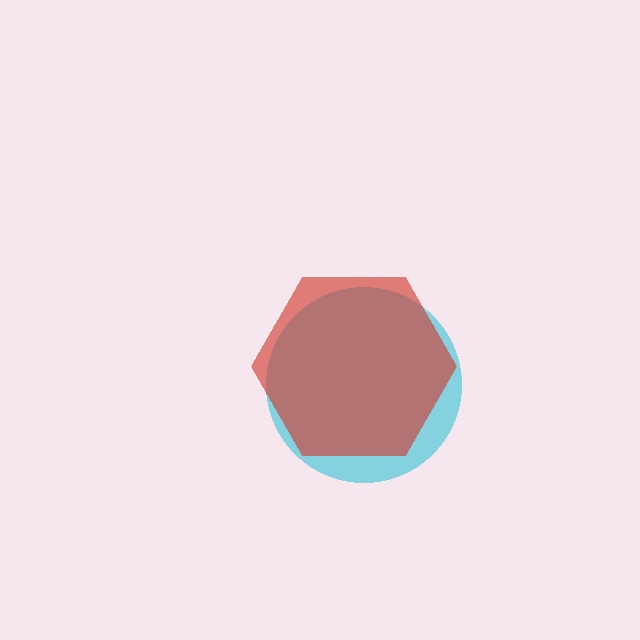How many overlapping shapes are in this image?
There are 2 overlapping shapes in the image.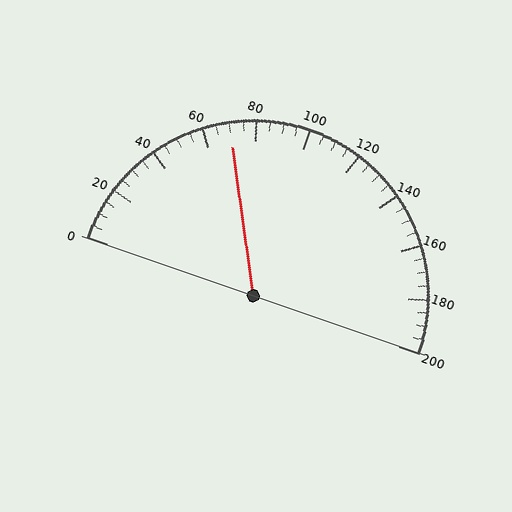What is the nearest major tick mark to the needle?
The nearest major tick mark is 80.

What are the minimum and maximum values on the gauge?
The gauge ranges from 0 to 200.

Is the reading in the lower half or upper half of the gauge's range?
The reading is in the lower half of the range (0 to 200).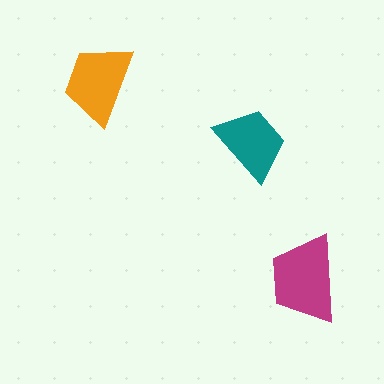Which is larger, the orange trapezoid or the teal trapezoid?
The orange one.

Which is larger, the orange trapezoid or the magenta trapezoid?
The magenta one.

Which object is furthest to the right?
The magenta trapezoid is rightmost.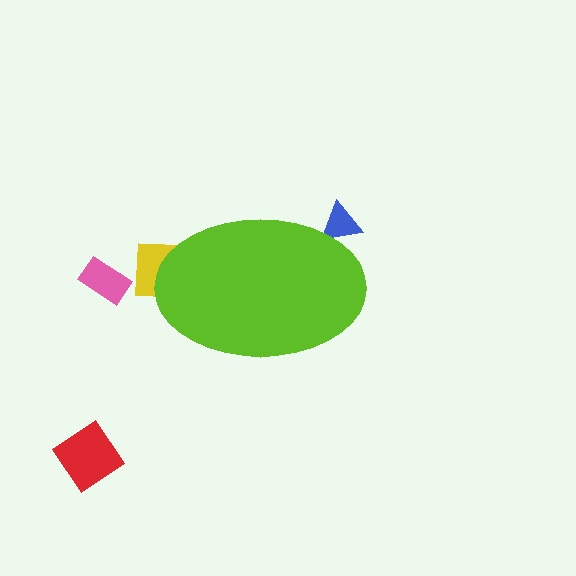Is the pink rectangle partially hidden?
No, the pink rectangle is fully visible.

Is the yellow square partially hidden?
Yes, the yellow square is partially hidden behind the lime ellipse.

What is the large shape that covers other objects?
A lime ellipse.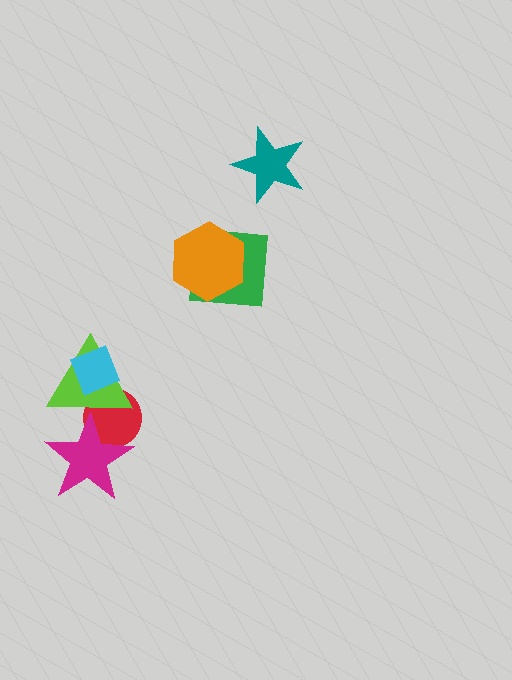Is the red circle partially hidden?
Yes, it is partially covered by another shape.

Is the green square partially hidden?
Yes, it is partially covered by another shape.